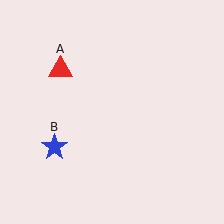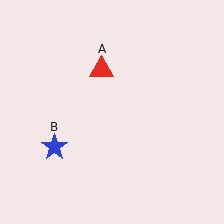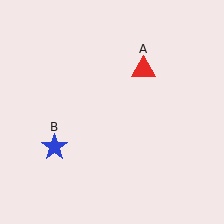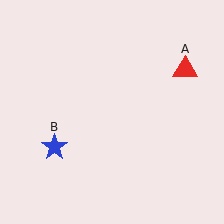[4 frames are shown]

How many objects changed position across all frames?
1 object changed position: red triangle (object A).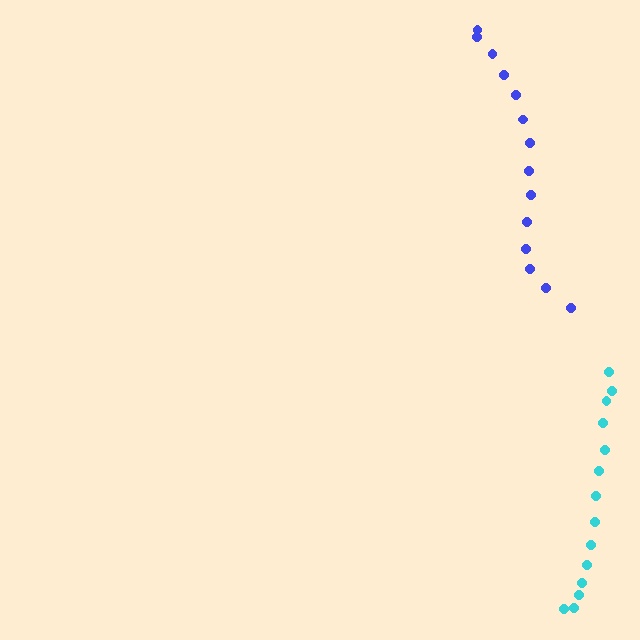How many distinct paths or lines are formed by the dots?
There are 2 distinct paths.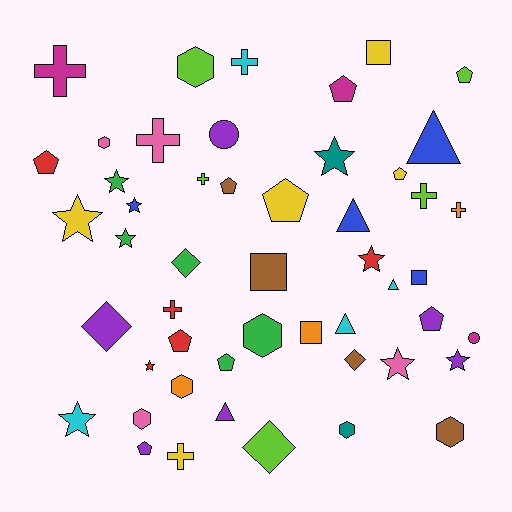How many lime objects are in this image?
There are 5 lime objects.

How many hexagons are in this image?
There are 7 hexagons.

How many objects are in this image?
There are 50 objects.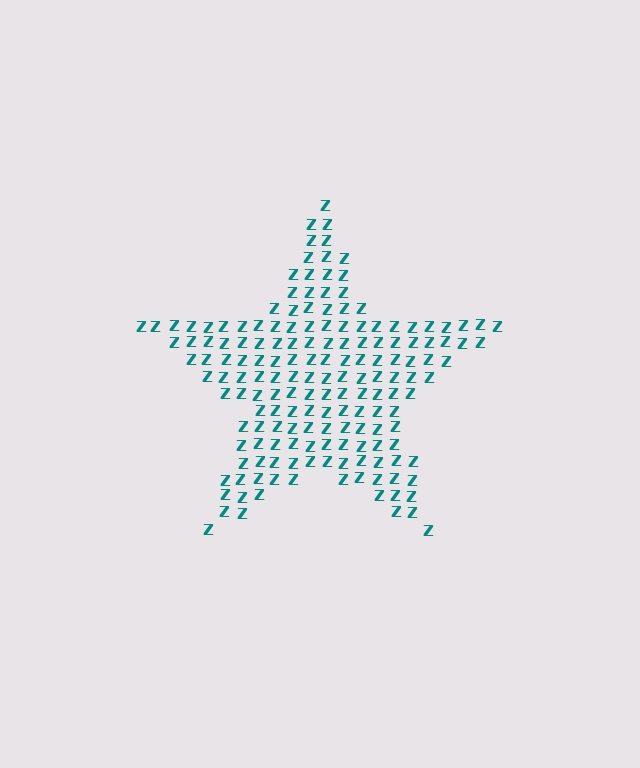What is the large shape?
The large shape is a star.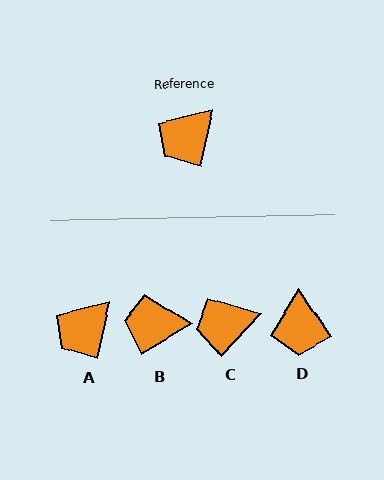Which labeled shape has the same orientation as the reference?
A.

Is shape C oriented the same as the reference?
No, it is off by about 30 degrees.